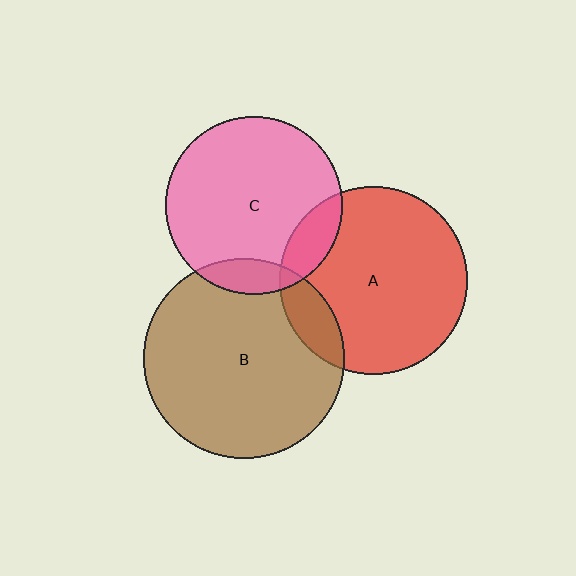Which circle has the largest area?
Circle B (brown).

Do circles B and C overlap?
Yes.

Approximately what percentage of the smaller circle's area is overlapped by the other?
Approximately 10%.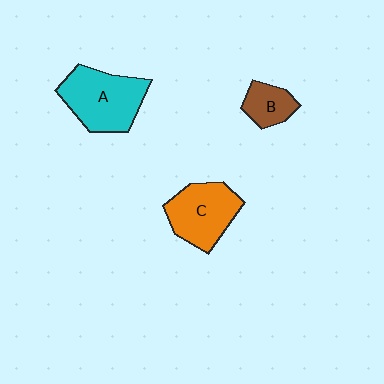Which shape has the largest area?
Shape A (cyan).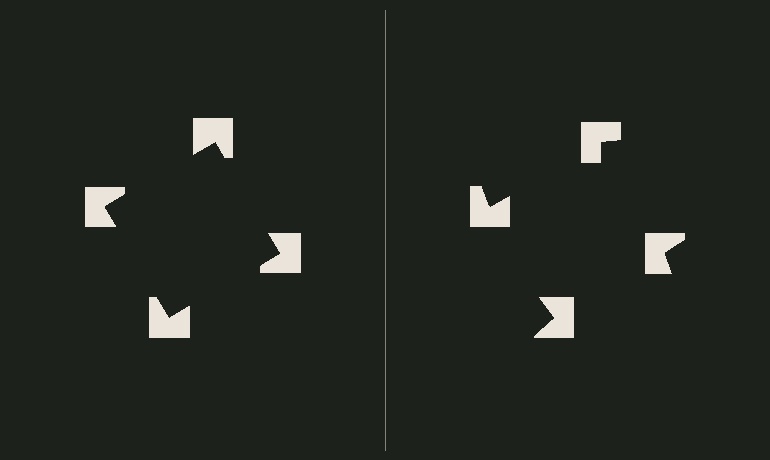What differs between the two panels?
The notched squares are positioned identically on both sides; only the wedge orientations differ. On the left they align to a square; on the right they are misaligned.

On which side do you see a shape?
An illusory square appears on the left side. On the right side the wedge cuts are rotated, so no coherent shape forms.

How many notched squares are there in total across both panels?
8 — 4 on each side.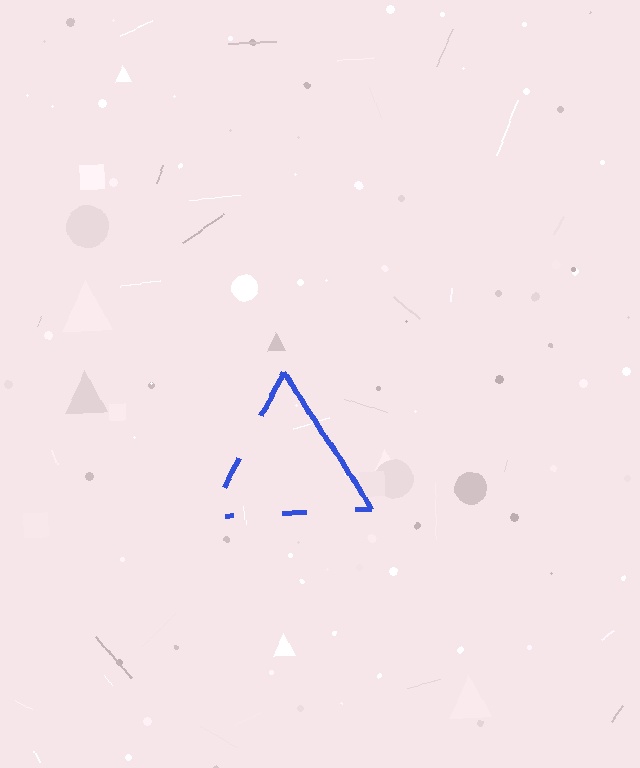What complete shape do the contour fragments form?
The contour fragments form a triangle.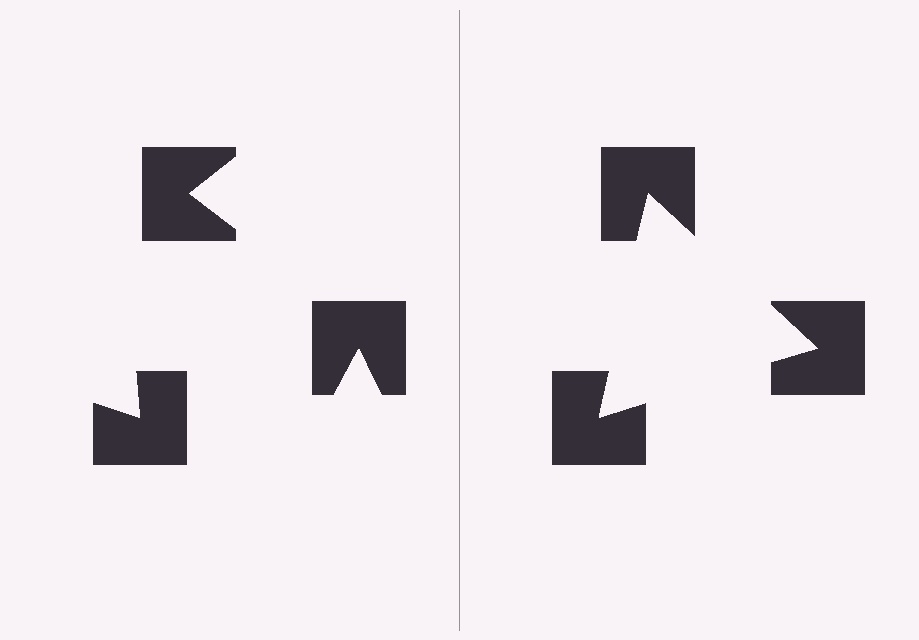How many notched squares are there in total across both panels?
6 — 3 on each side.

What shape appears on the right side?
An illusory triangle.